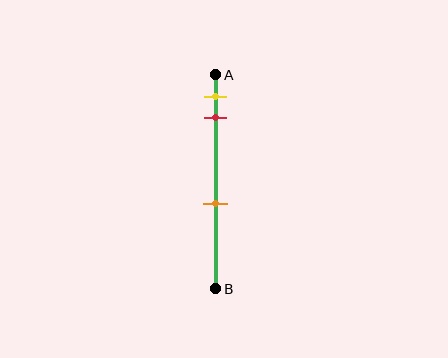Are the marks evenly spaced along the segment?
No, the marks are not evenly spaced.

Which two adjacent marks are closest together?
The yellow and red marks are the closest adjacent pair.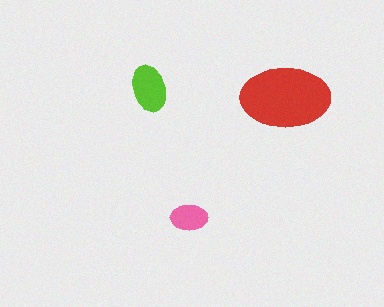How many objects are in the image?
There are 3 objects in the image.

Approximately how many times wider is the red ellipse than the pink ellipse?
About 2.5 times wider.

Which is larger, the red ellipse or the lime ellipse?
The red one.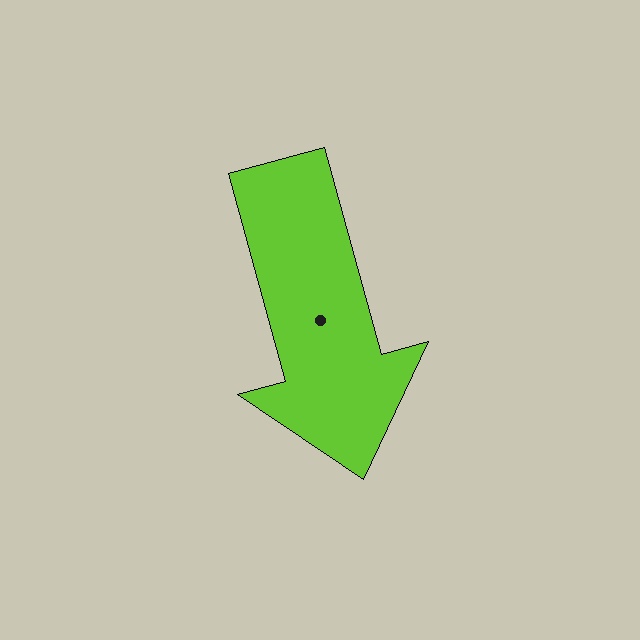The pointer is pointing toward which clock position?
Roughly 5 o'clock.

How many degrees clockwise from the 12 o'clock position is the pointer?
Approximately 165 degrees.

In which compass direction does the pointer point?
South.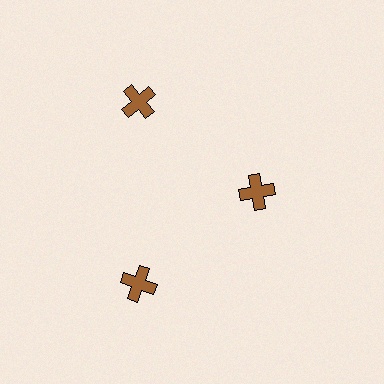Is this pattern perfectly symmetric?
No. The 3 brown crosses are arranged in a ring, but one element near the 3 o'clock position is pulled inward toward the center, breaking the 3-fold rotational symmetry.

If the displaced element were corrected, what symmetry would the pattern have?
It would have 3-fold rotational symmetry — the pattern would map onto itself every 120 degrees.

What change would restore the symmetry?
The symmetry would be restored by moving it outward, back onto the ring so that all 3 crosses sit at equal angles and equal distance from the center.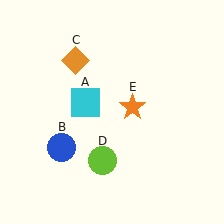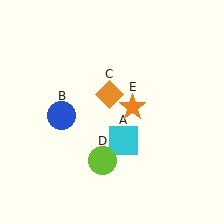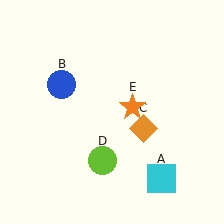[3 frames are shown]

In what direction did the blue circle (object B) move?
The blue circle (object B) moved up.